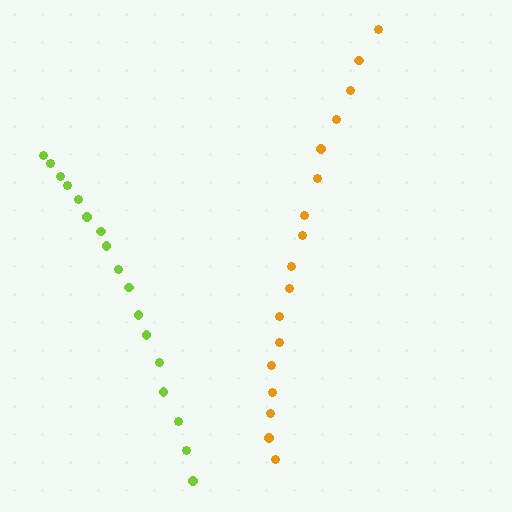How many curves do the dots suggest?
There are 2 distinct paths.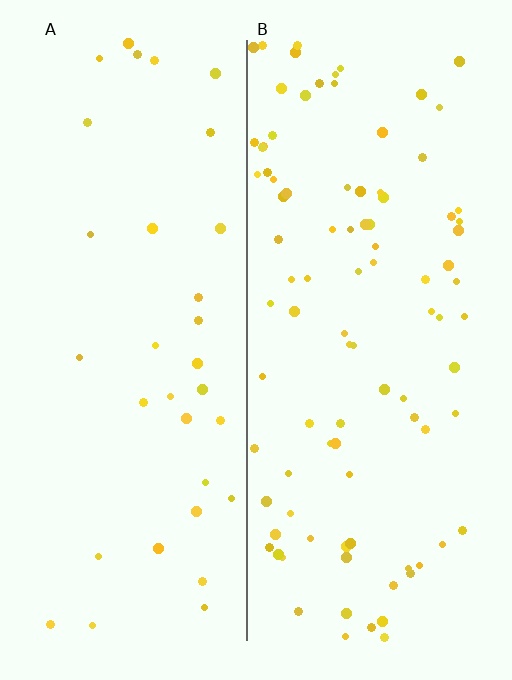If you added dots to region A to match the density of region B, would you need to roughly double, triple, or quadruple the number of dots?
Approximately triple.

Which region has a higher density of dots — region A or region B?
B (the right).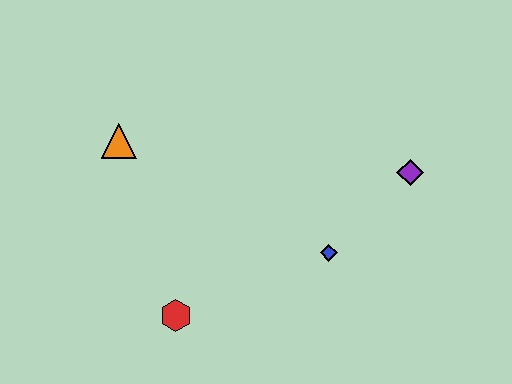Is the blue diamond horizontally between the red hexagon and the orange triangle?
No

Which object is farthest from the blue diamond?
The orange triangle is farthest from the blue diamond.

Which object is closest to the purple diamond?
The blue diamond is closest to the purple diamond.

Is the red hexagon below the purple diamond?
Yes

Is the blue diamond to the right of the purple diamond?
No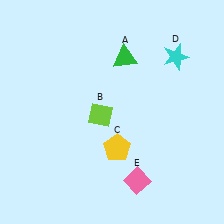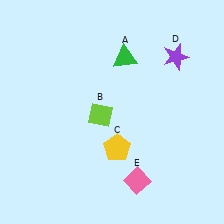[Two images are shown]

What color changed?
The star (D) changed from cyan in Image 1 to purple in Image 2.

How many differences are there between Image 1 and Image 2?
There is 1 difference between the two images.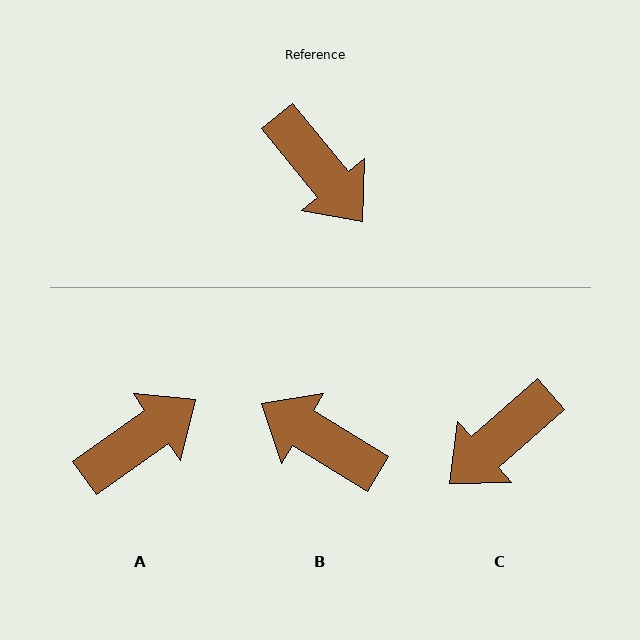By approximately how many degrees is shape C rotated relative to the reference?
Approximately 88 degrees clockwise.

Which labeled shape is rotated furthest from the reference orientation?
B, about 160 degrees away.